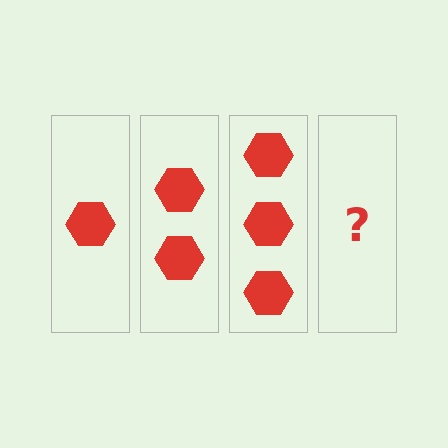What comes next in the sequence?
The next element should be 4 hexagons.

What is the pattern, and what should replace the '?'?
The pattern is that each step adds one more hexagon. The '?' should be 4 hexagons.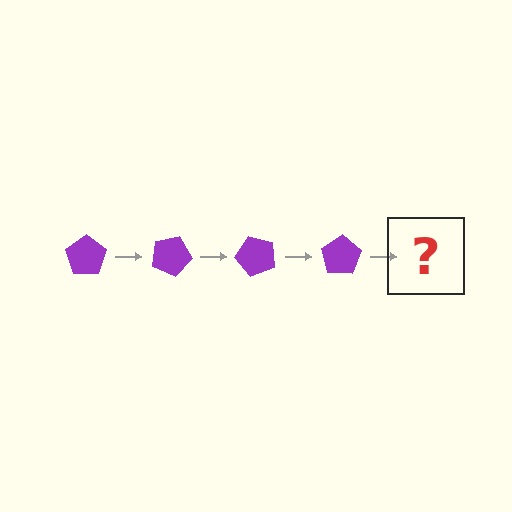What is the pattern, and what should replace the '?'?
The pattern is that the pentagon rotates 25 degrees each step. The '?' should be a purple pentagon rotated 100 degrees.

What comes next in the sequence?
The next element should be a purple pentagon rotated 100 degrees.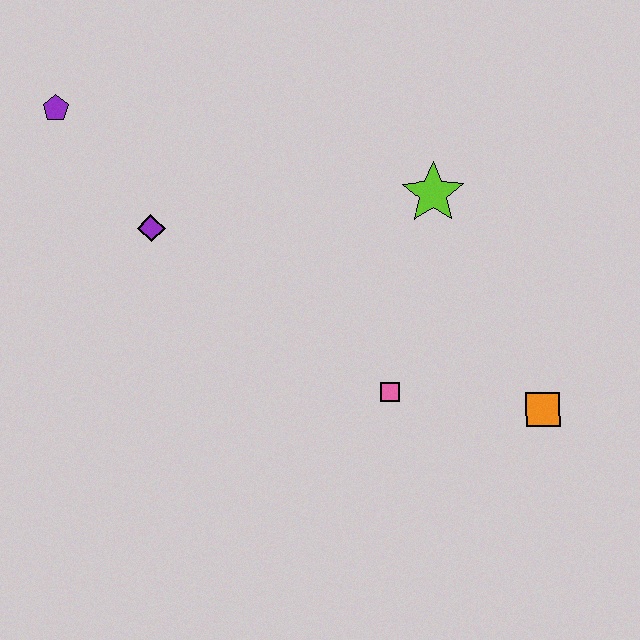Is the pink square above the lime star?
No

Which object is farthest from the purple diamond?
The orange square is farthest from the purple diamond.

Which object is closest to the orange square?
The pink square is closest to the orange square.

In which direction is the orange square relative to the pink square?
The orange square is to the right of the pink square.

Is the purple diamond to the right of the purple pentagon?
Yes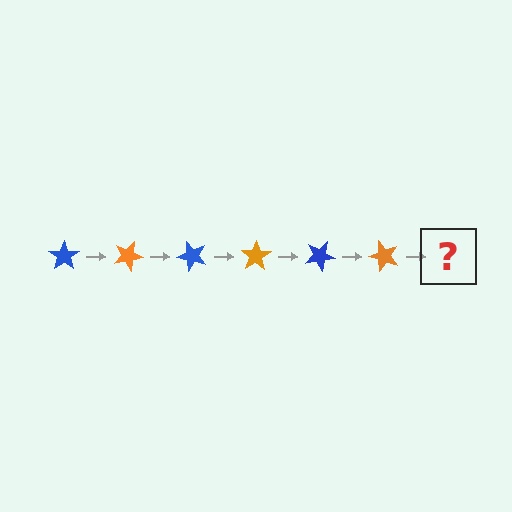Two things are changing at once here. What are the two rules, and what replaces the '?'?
The two rules are that it rotates 25 degrees each step and the color cycles through blue and orange. The '?' should be a blue star, rotated 150 degrees from the start.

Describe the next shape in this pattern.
It should be a blue star, rotated 150 degrees from the start.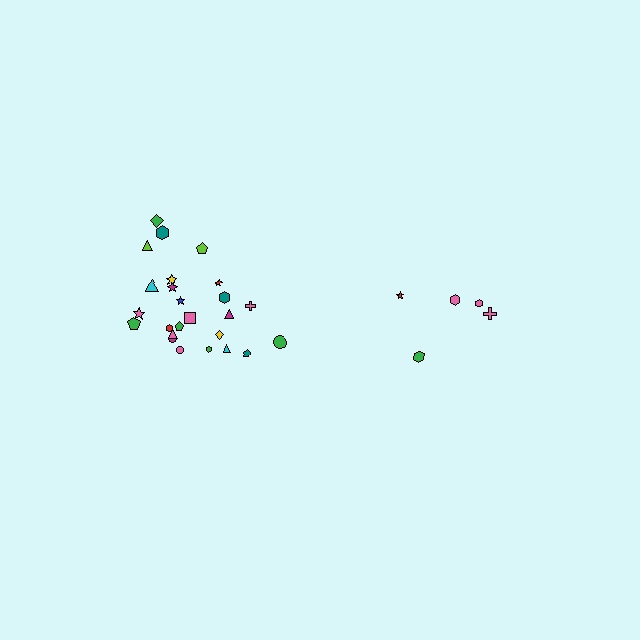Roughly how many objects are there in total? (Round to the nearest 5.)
Roughly 30 objects in total.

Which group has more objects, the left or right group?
The left group.